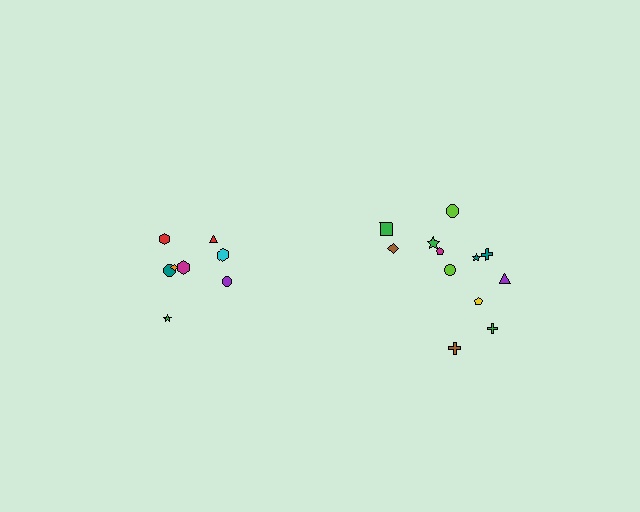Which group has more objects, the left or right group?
The right group.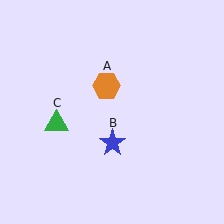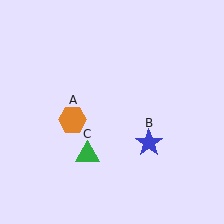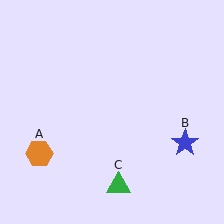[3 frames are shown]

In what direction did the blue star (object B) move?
The blue star (object B) moved right.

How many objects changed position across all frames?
3 objects changed position: orange hexagon (object A), blue star (object B), green triangle (object C).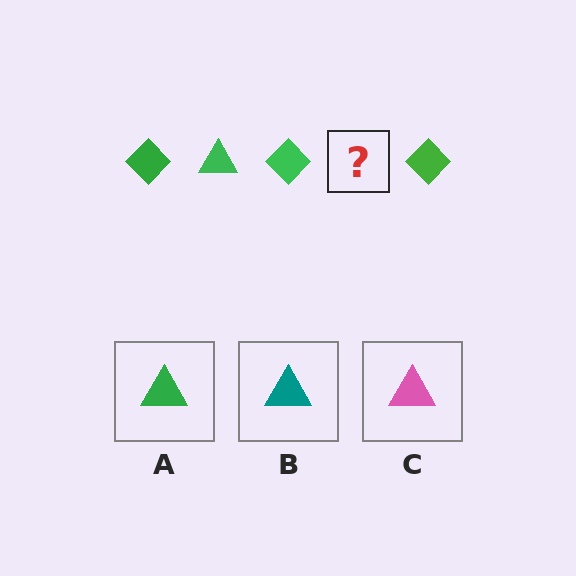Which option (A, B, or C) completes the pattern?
A.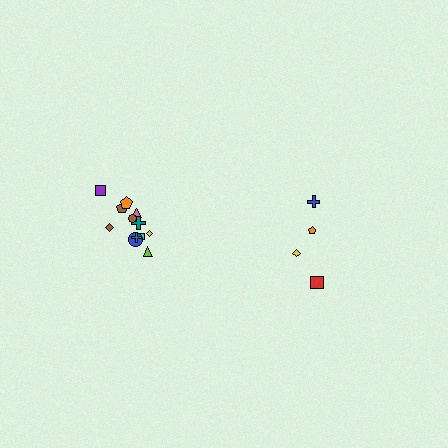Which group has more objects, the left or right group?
The left group.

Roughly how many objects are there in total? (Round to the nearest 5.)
Roughly 15 objects in total.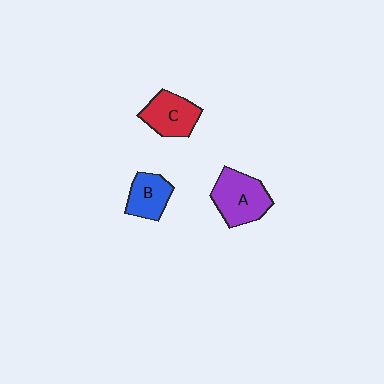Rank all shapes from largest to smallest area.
From largest to smallest: A (purple), C (red), B (blue).